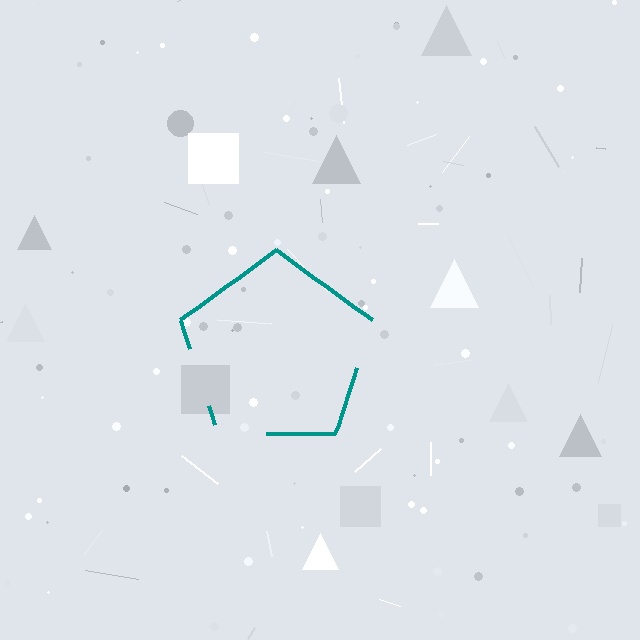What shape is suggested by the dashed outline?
The dashed outline suggests a pentagon.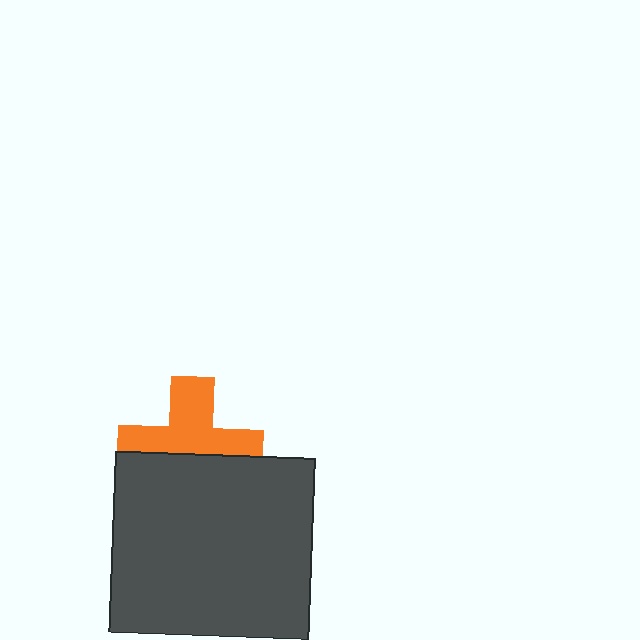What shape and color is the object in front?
The object in front is a dark gray rectangle.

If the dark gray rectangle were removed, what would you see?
You would see the complete orange cross.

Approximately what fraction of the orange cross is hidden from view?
Roughly 45% of the orange cross is hidden behind the dark gray rectangle.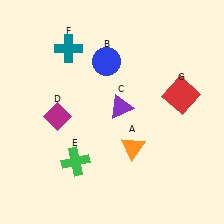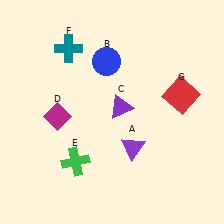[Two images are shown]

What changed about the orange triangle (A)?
In Image 1, A is orange. In Image 2, it changed to purple.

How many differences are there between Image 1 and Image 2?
There is 1 difference between the two images.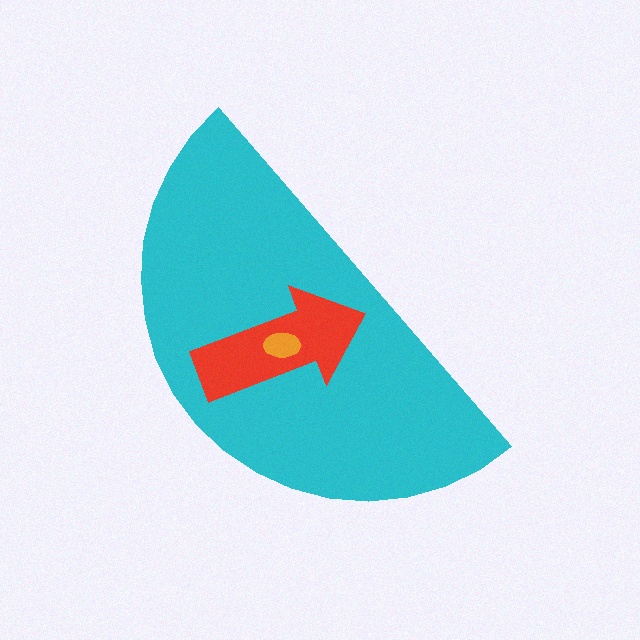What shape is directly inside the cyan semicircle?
The red arrow.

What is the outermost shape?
The cyan semicircle.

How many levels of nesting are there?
3.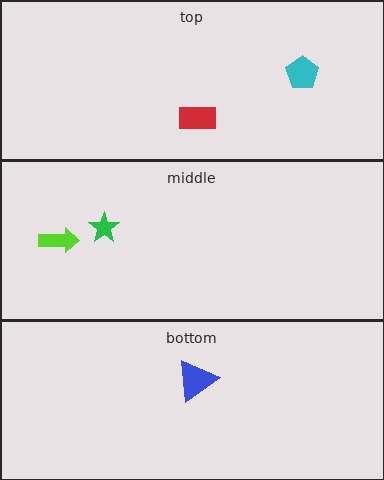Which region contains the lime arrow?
The middle region.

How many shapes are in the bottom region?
1.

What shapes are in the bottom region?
The blue triangle.